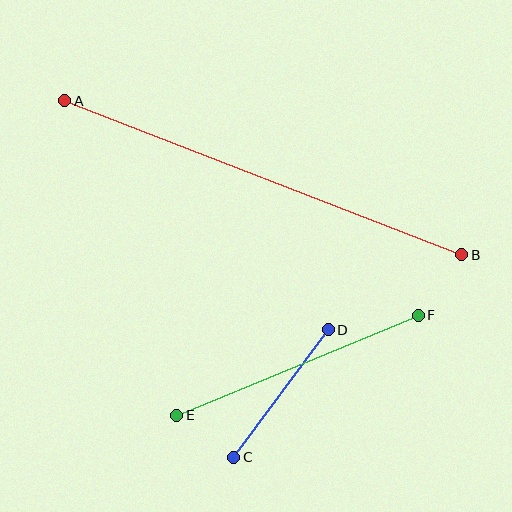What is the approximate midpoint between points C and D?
The midpoint is at approximately (281, 394) pixels.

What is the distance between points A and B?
The distance is approximately 426 pixels.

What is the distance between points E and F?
The distance is approximately 261 pixels.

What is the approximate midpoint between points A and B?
The midpoint is at approximately (263, 178) pixels.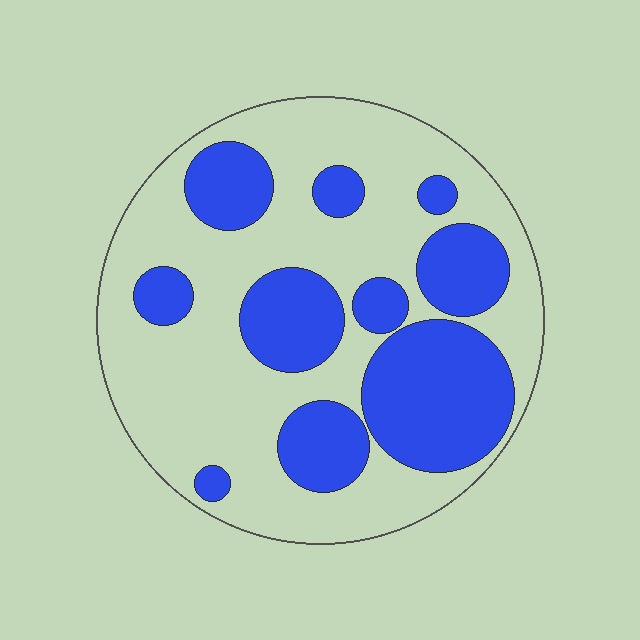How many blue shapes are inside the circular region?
10.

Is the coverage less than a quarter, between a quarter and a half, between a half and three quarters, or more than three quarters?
Between a quarter and a half.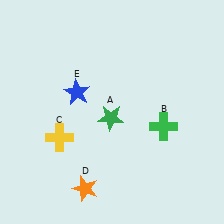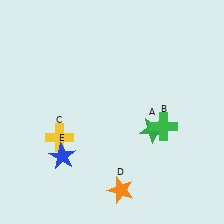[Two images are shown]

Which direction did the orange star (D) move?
The orange star (D) moved right.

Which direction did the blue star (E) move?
The blue star (E) moved down.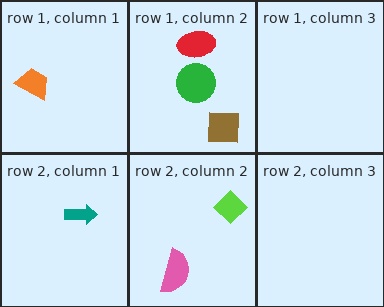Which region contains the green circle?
The row 1, column 2 region.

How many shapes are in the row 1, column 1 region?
1.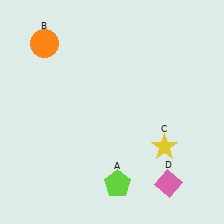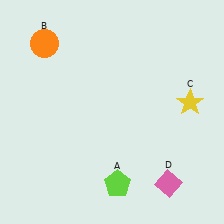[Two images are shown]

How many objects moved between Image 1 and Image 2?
1 object moved between the two images.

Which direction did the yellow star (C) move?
The yellow star (C) moved up.